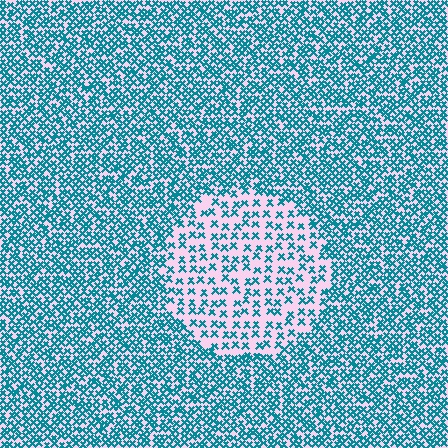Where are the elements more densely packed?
The elements are more densely packed outside the circle boundary.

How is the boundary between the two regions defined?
The boundary is defined by a change in element density (approximately 2.3x ratio). All elements are the same color, size, and shape.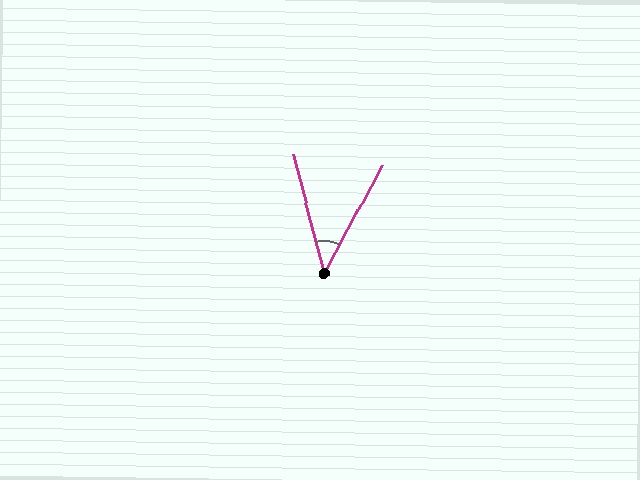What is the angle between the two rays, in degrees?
Approximately 43 degrees.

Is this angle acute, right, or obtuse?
It is acute.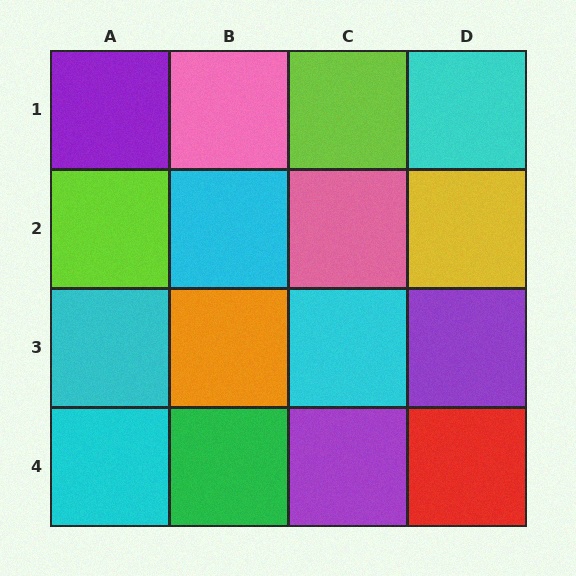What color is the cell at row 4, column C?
Purple.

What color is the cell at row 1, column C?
Lime.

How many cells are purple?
3 cells are purple.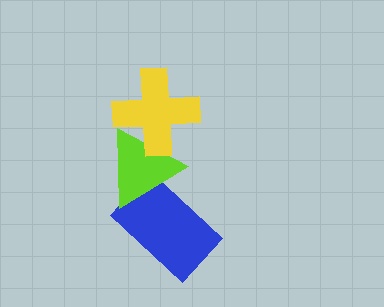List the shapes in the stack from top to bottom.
From top to bottom: the yellow cross, the lime triangle, the blue rectangle.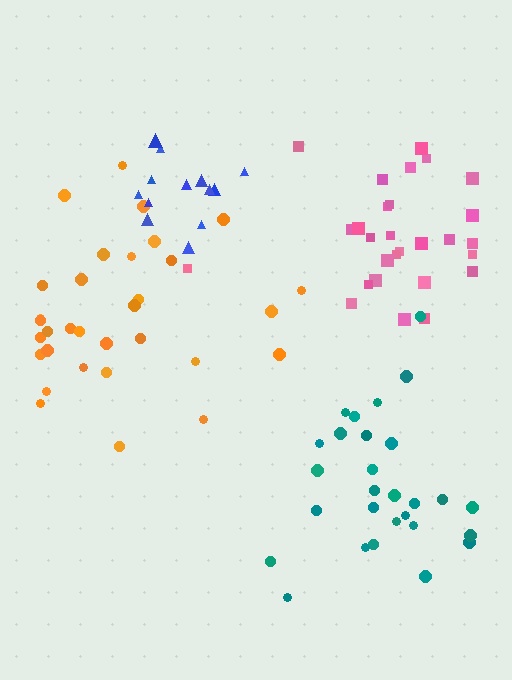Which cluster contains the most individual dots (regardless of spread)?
Orange (32).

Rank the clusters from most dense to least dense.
blue, pink, orange, teal.